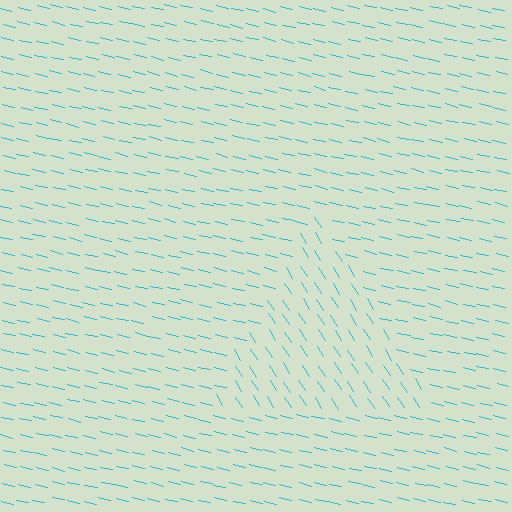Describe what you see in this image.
The image is filled with small cyan line segments. A triangle region in the image has lines oriented differently from the surrounding lines, creating a visible texture boundary.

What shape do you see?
I see a triangle.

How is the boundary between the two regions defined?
The boundary is defined purely by a change in line orientation (approximately 45 degrees difference). All lines are the same color and thickness.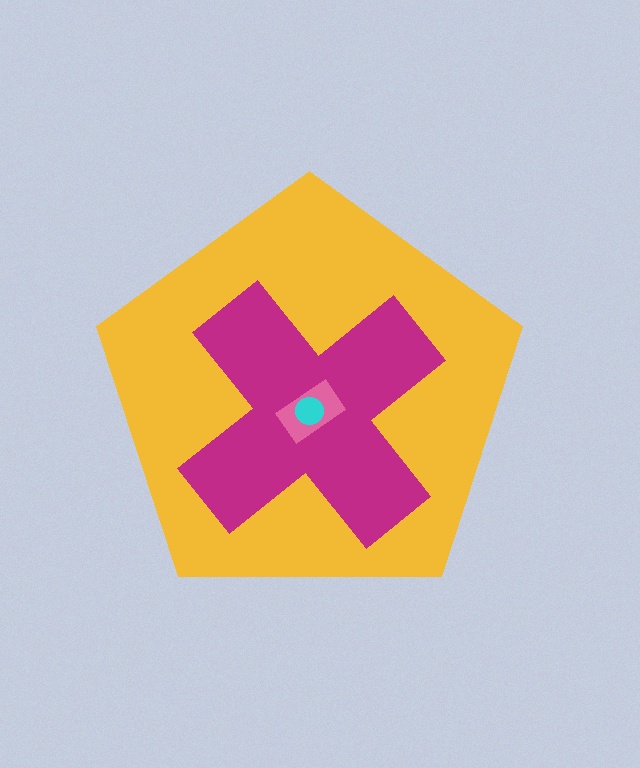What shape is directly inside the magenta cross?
The pink rectangle.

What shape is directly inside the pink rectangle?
The cyan circle.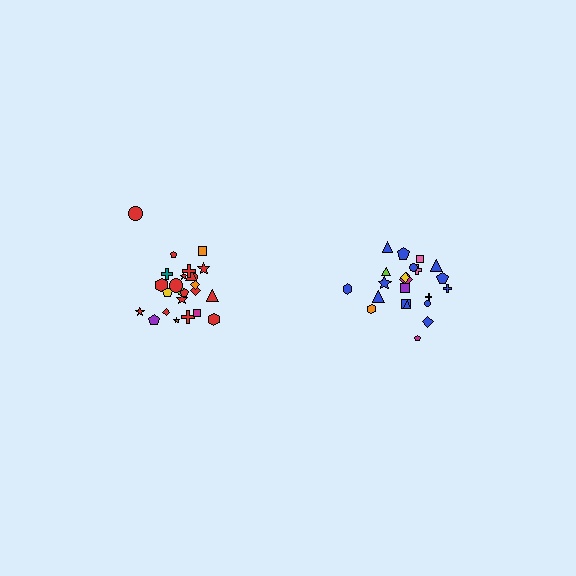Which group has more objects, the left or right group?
The left group.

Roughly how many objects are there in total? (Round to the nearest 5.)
Roughly 45 objects in total.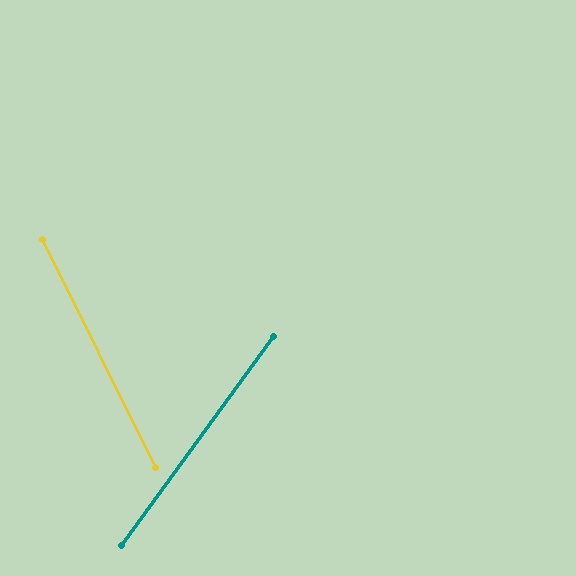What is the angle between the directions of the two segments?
Approximately 62 degrees.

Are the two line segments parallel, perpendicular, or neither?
Neither parallel nor perpendicular — they differ by about 62°.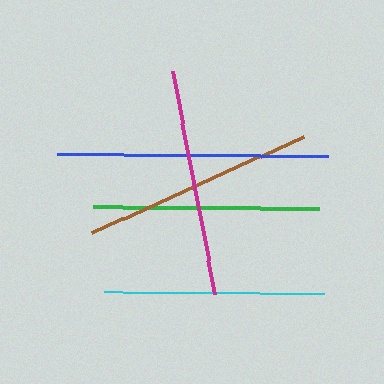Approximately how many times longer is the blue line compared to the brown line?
The blue line is approximately 1.2 times the length of the brown line.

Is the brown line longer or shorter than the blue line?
The blue line is longer than the brown line.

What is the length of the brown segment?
The brown segment is approximately 234 pixels long.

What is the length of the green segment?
The green segment is approximately 226 pixels long.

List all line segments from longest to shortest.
From longest to shortest: blue, brown, magenta, green, cyan.